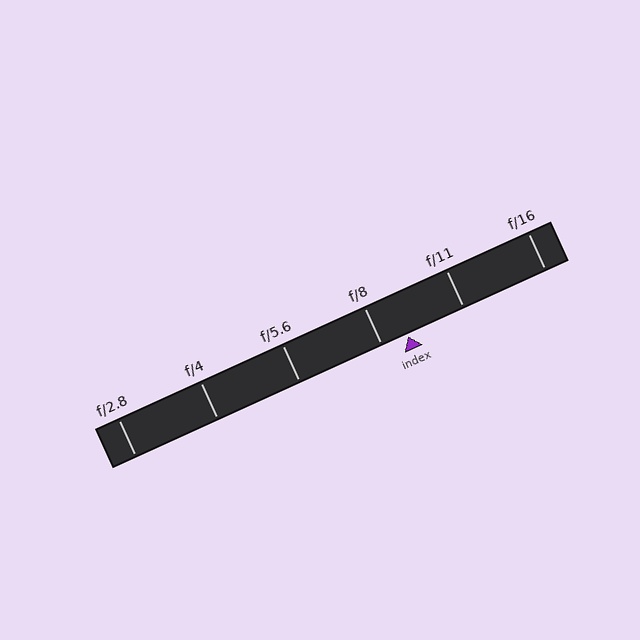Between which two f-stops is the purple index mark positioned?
The index mark is between f/8 and f/11.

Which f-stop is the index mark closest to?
The index mark is closest to f/8.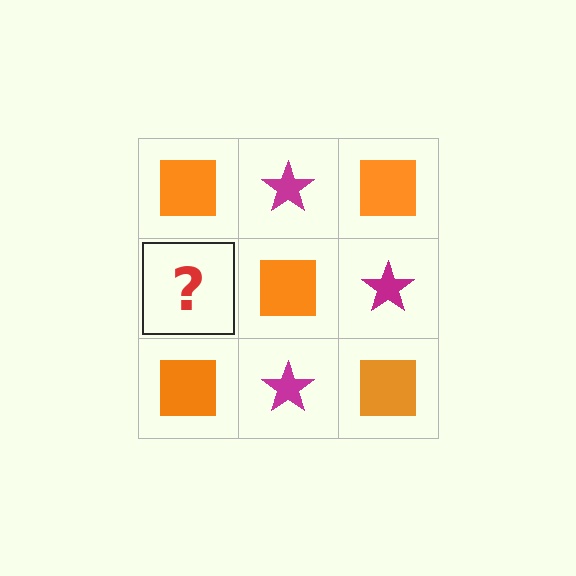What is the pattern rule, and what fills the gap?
The rule is that it alternates orange square and magenta star in a checkerboard pattern. The gap should be filled with a magenta star.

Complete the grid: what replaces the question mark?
The question mark should be replaced with a magenta star.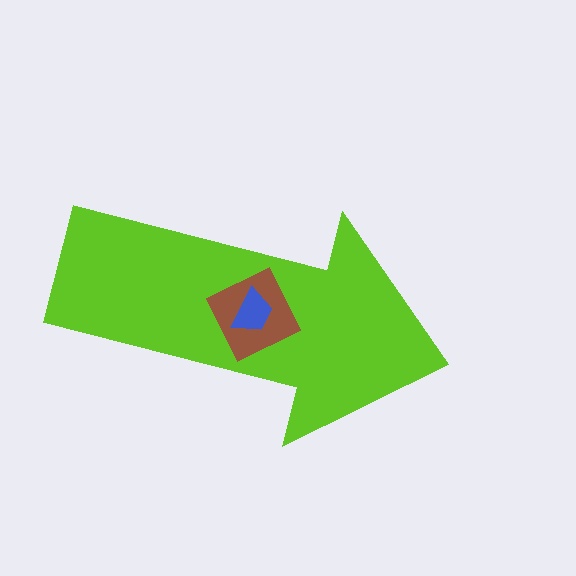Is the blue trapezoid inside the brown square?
Yes.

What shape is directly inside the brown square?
The blue trapezoid.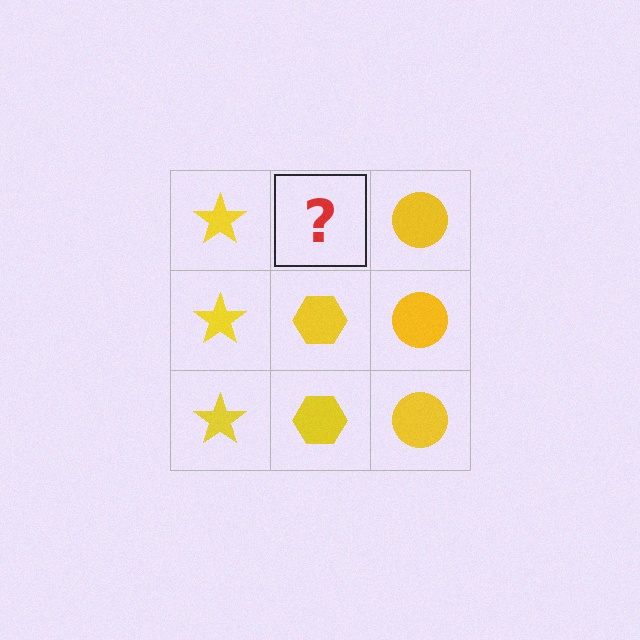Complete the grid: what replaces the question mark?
The question mark should be replaced with a yellow hexagon.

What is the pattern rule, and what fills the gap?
The rule is that each column has a consistent shape. The gap should be filled with a yellow hexagon.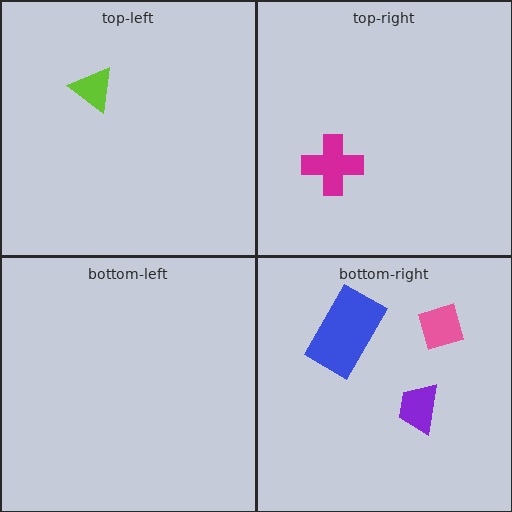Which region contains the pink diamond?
The bottom-right region.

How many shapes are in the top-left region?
1.